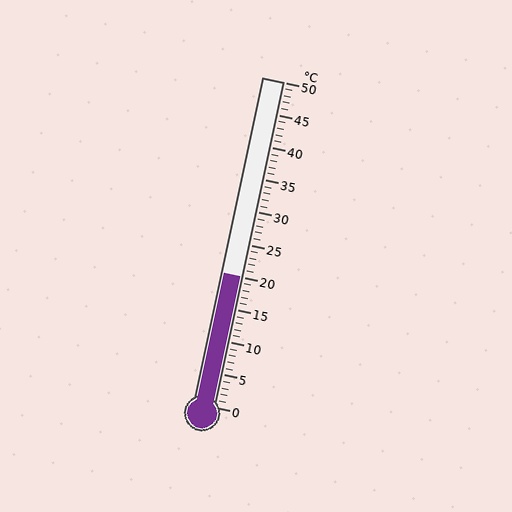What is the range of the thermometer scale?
The thermometer scale ranges from 0°C to 50°C.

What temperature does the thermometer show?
The thermometer shows approximately 20°C.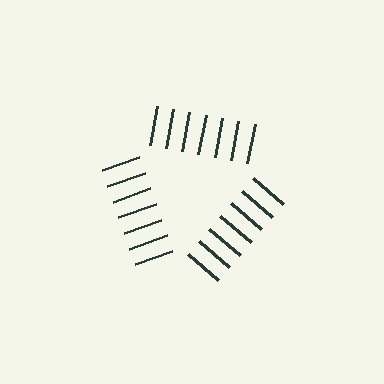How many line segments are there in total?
21 — 7 along each of the 3 edges.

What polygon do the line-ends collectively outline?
An illusory triangle — the line segments terminate on its edges but no continuous stroke is drawn.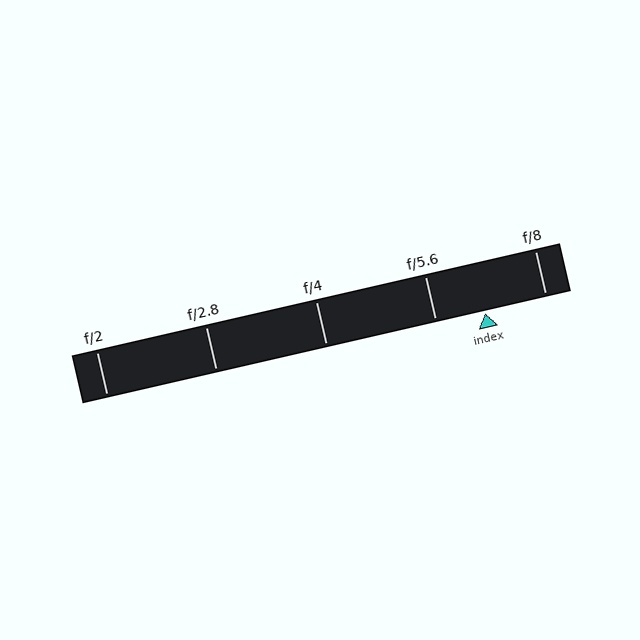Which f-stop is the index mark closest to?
The index mark is closest to f/5.6.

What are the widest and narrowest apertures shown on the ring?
The widest aperture shown is f/2 and the narrowest is f/8.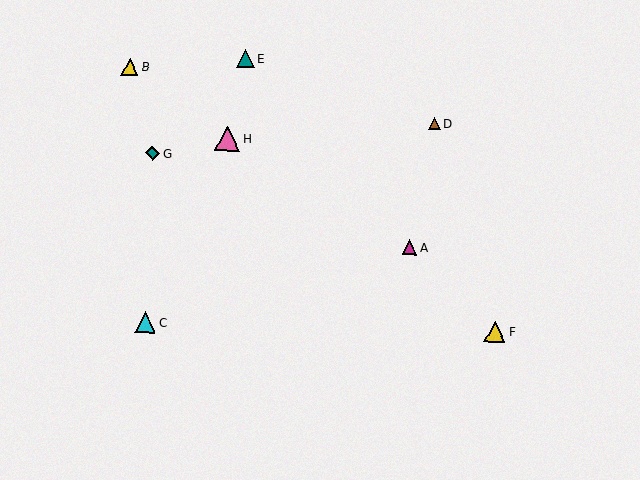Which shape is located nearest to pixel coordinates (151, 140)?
The teal diamond (labeled G) at (153, 153) is nearest to that location.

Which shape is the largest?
The pink triangle (labeled H) is the largest.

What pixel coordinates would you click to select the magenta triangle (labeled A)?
Click at (409, 248) to select the magenta triangle A.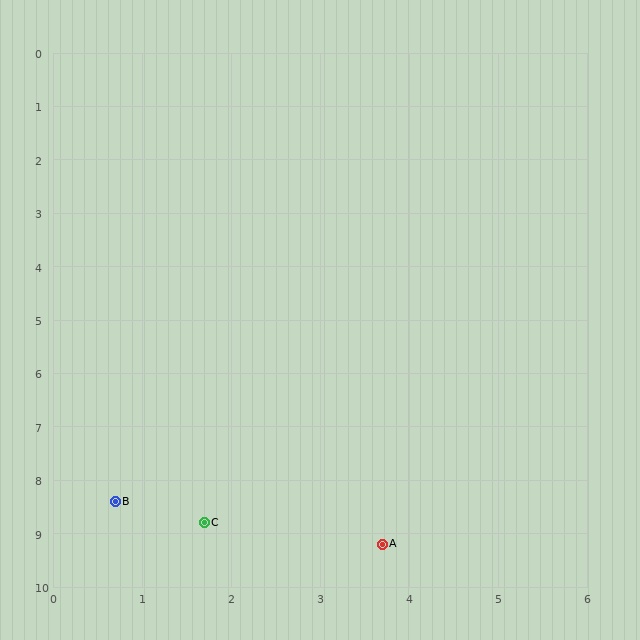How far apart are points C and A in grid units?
Points C and A are about 2.0 grid units apart.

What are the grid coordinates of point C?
Point C is at approximately (1.7, 8.8).